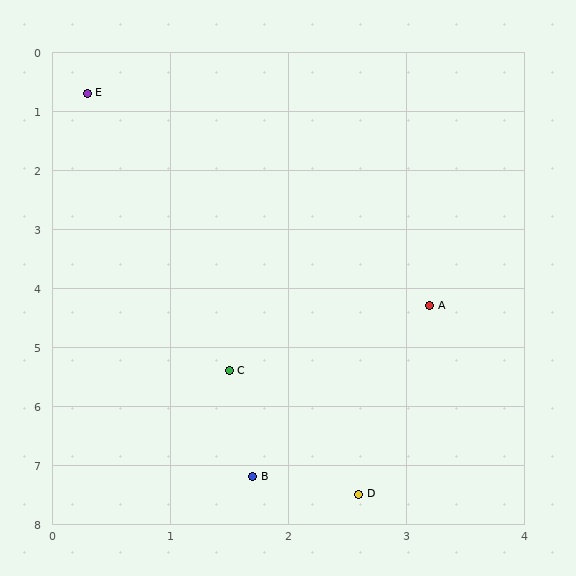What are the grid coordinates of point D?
Point D is at approximately (2.6, 7.5).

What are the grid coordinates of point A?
Point A is at approximately (3.2, 4.3).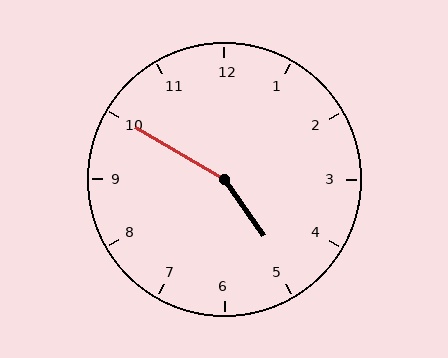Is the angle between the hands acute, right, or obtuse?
It is obtuse.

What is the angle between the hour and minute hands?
Approximately 155 degrees.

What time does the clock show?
4:50.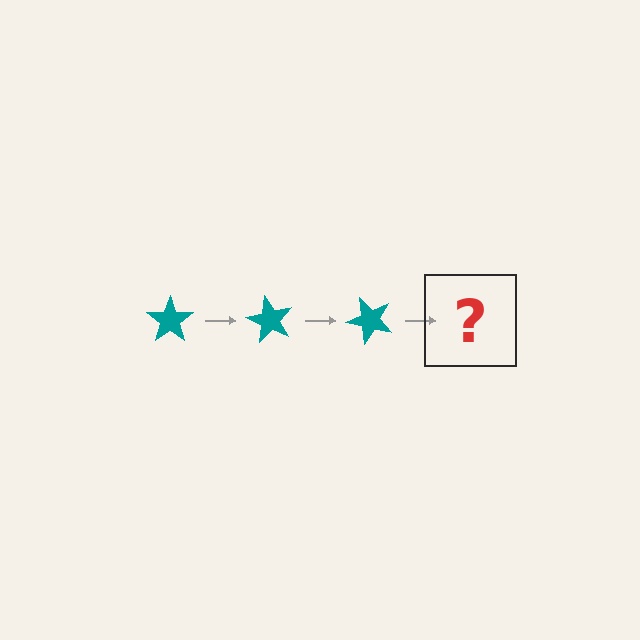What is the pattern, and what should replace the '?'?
The pattern is that the star rotates 60 degrees each step. The '?' should be a teal star rotated 180 degrees.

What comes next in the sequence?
The next element should be a teal star rotated 180 degrees.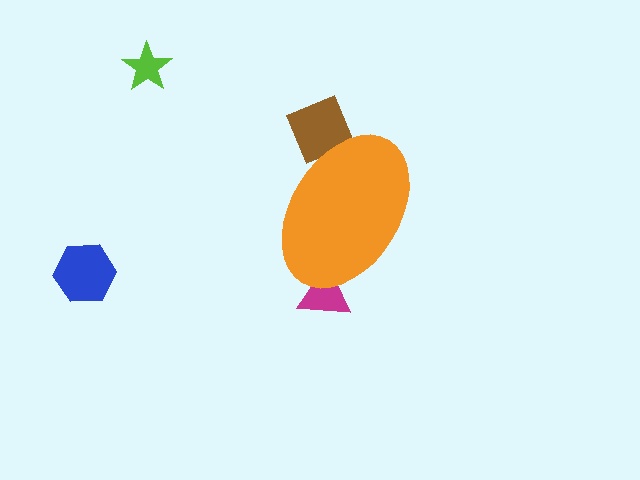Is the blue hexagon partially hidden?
No, the blue hexagon is fully visible.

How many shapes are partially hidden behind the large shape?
2 shapes are partially hidden.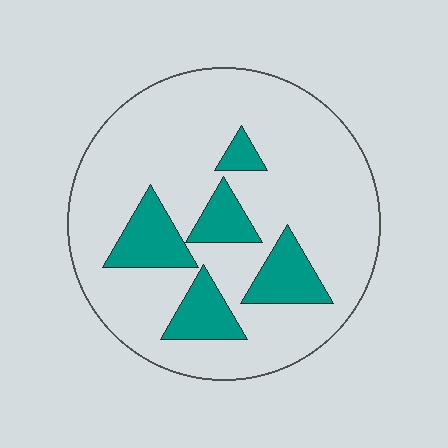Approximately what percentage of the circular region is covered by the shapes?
Approximately 20%.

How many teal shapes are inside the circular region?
5.